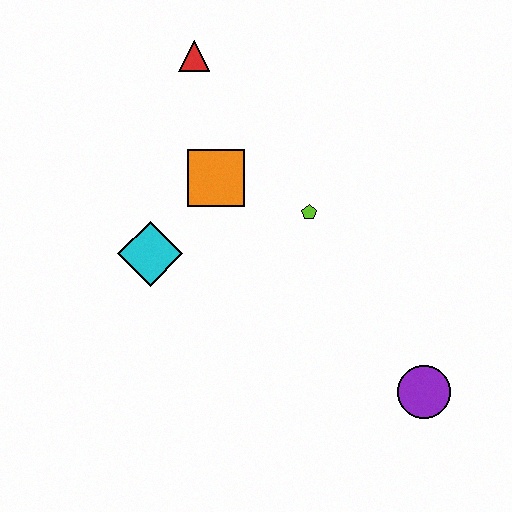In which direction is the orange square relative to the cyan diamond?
The orange square is above the cyan diamond.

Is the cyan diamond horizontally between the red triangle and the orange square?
No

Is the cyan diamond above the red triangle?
No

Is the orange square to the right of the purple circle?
No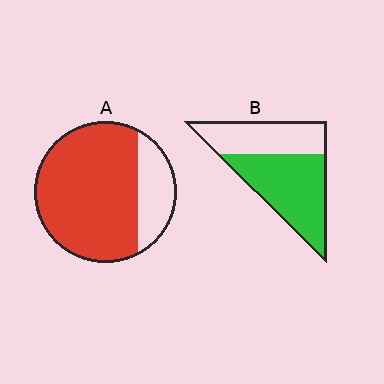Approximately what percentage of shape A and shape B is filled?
A is approximately 80% and B is approximately 60%.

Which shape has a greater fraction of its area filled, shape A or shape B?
Shape A.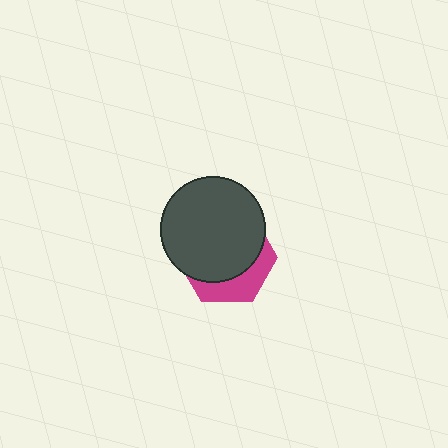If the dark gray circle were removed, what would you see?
You would see the complete magenta hexagon.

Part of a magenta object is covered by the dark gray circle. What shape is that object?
It is a hexagon.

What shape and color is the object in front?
The object in front is a dark gray circle.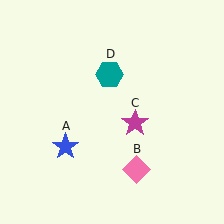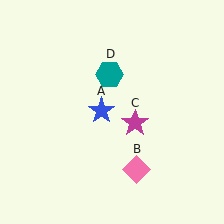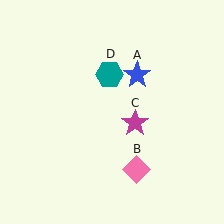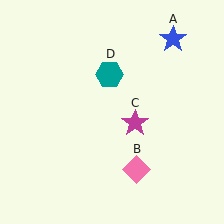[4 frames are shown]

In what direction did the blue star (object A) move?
The blue star (object A) moved up and to the right.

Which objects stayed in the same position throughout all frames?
Pink diamond (object B) and magenta star (object C) and teal hexagon (object D) remained stationary.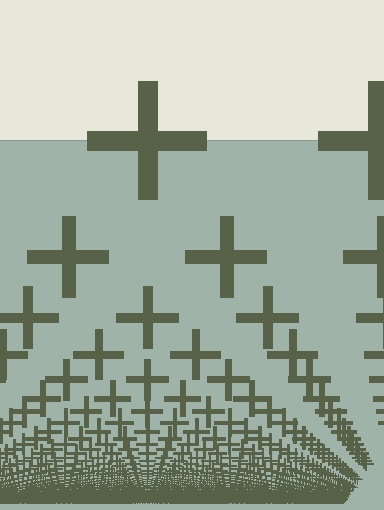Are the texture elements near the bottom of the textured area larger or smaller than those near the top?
Smaller. The gradient is inverted — elements near the bottom are smaller and denser.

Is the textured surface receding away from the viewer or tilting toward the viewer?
The surface appears to tilt toward the viewer. Texture elements get larger and sparser toward the top.